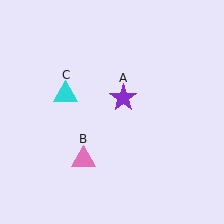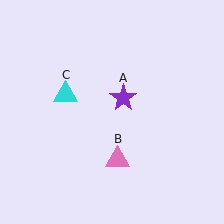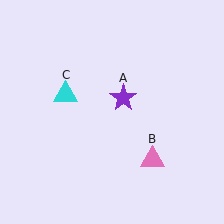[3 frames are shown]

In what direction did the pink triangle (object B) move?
The pink triangle (object B) moved right.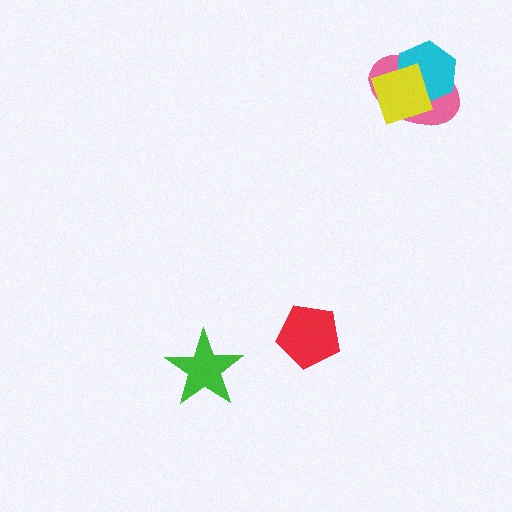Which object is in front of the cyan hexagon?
The yellow diamond is in front of the cyan hexagon.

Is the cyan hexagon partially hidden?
Yes, it is partially covered by another shape.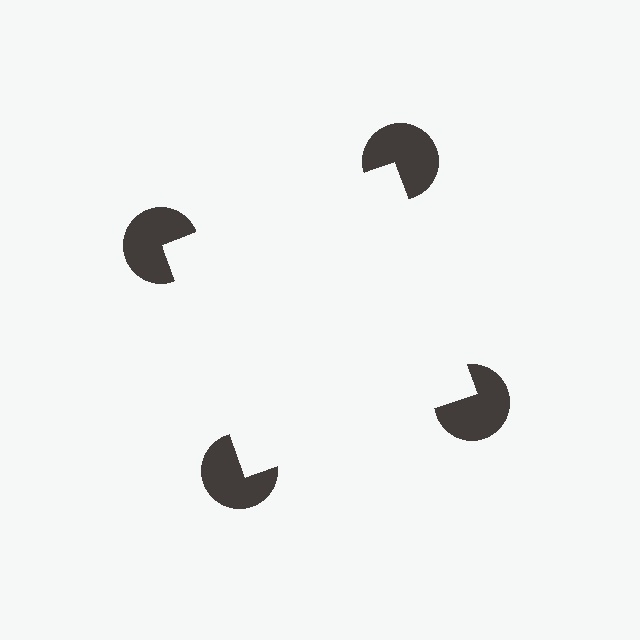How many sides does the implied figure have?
4 sides.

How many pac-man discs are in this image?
There are 4 — one at each vertex of the illusory square.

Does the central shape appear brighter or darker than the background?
It typically appears slightly brighter than the background, even though no actual brightness change is drawn.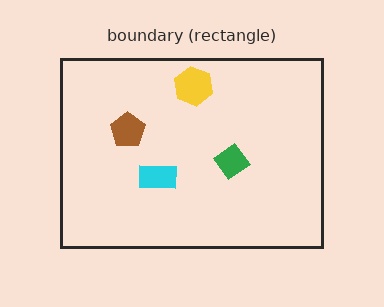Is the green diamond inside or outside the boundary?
Inside.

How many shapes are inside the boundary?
4 inside, 0 outside.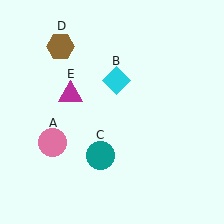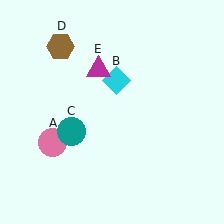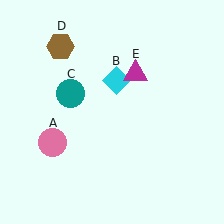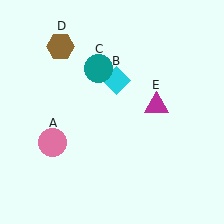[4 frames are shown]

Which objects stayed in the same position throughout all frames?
Pink circle (object A) and cyan diamond (object B) and brown hexagon (object D) remained stationary.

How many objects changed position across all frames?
2 objects changed position: teal circle (object C), magenta triangle (object E).